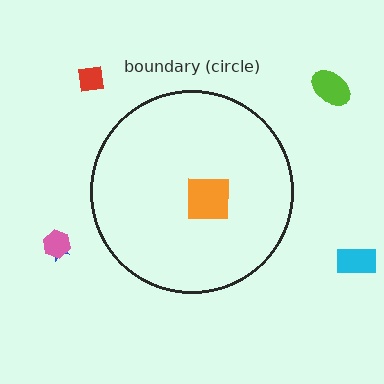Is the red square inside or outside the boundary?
Outside.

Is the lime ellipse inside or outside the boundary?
Outside.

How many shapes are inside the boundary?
1 inside, 5 outside.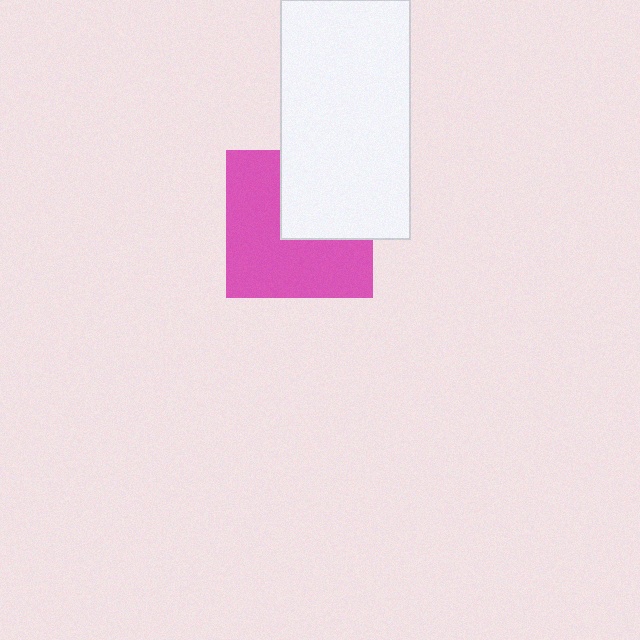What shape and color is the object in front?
The object in front is a white rectangle.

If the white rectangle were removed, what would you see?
You would see the complete pink square.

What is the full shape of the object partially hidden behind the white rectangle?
The partially hidden object is a pink square.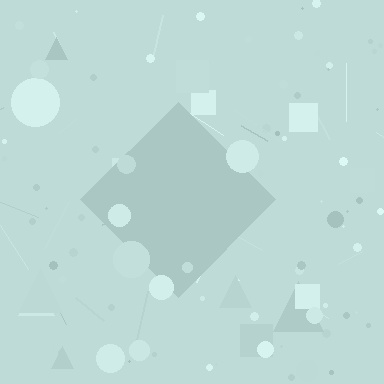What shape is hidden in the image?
A diamond is hidden in the image.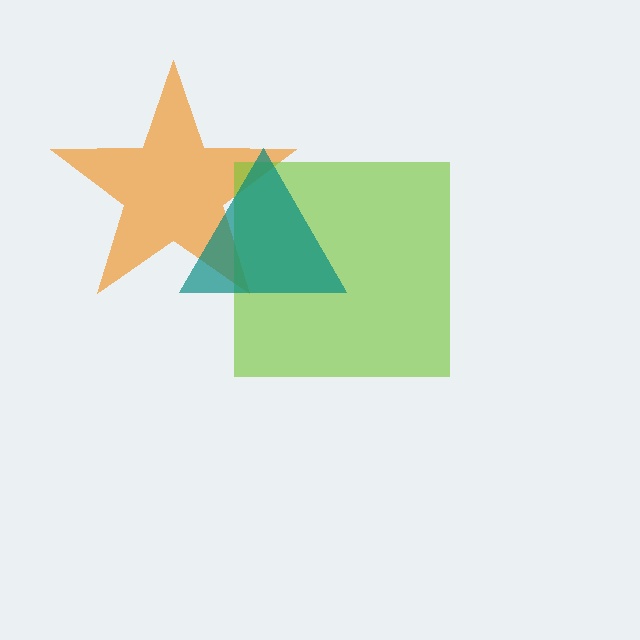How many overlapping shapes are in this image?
There are 3 overlapping shapes in the image.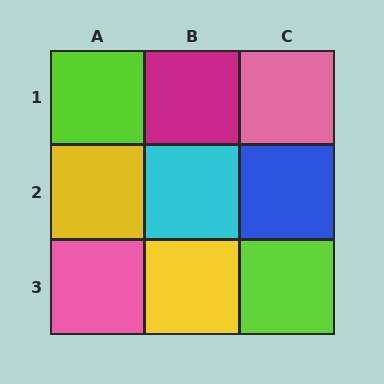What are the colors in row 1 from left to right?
Lime, magenta, pink.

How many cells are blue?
1 cell is blue.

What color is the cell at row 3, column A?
Pink.